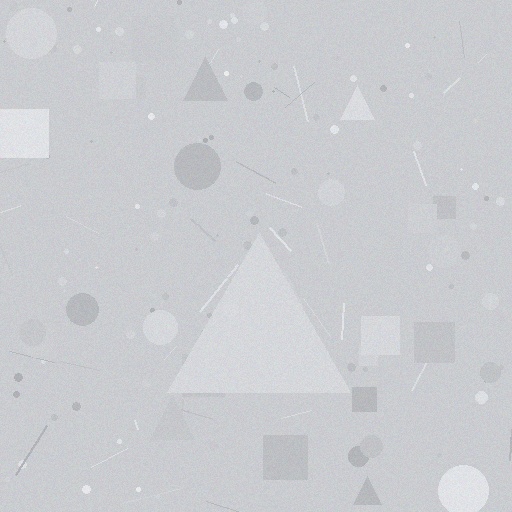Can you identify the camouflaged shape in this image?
The camouflaged shape is a triangle.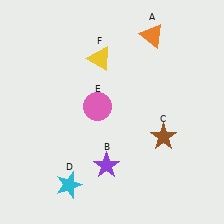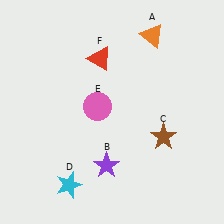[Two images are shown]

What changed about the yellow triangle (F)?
In Image 1, F is yellow. In Image 2, it changed to red.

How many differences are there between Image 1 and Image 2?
There is 1 difference between the two images.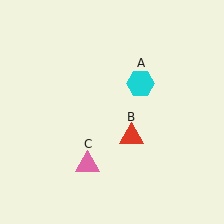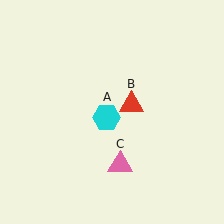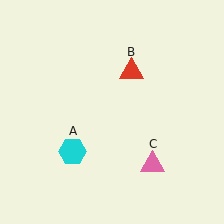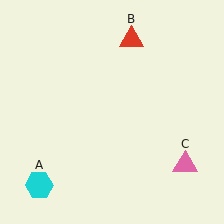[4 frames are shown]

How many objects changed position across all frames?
3 objects changed position: cyan hexagon (object A), red triangle (object B), pink triangle (object C).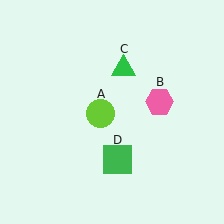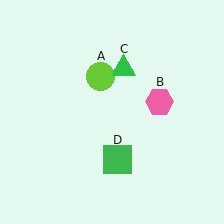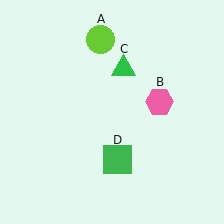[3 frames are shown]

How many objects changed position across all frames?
1 object changed position: lime circle (object A).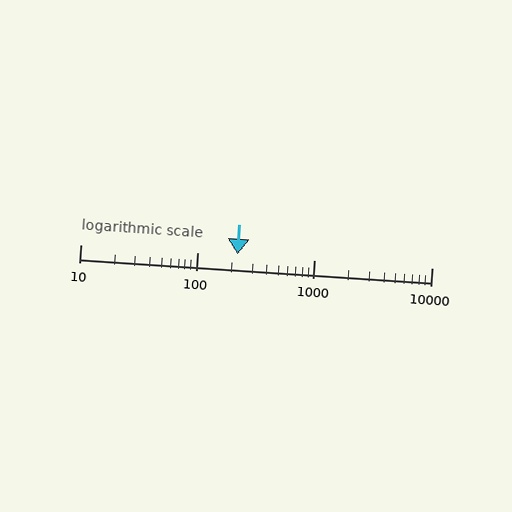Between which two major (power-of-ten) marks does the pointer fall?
The pointer is between 100 and 1000.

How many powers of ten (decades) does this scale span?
The scale spans 3 decades, from 10 to 10000.